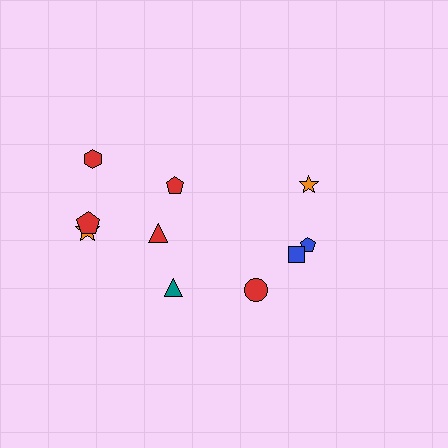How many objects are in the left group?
There are 6 objects.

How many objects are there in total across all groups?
There are 10 objects.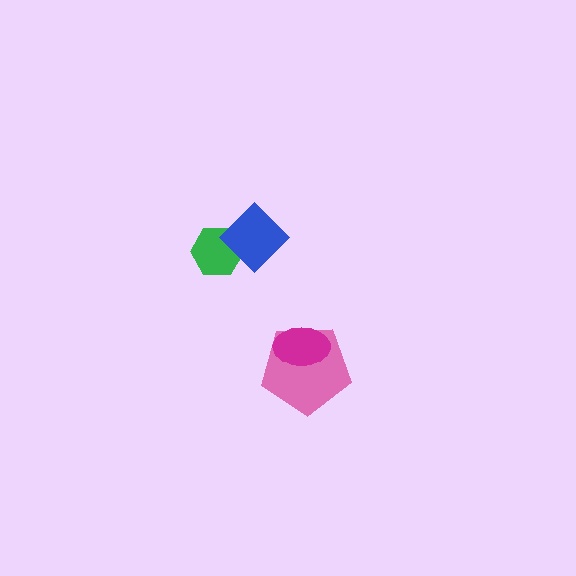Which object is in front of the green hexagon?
The blue diamond is in front of the green hexagon.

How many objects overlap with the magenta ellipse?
1 object overlaps with the magenta ellipse.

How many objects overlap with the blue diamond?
1 object overlaps with the blue diamond.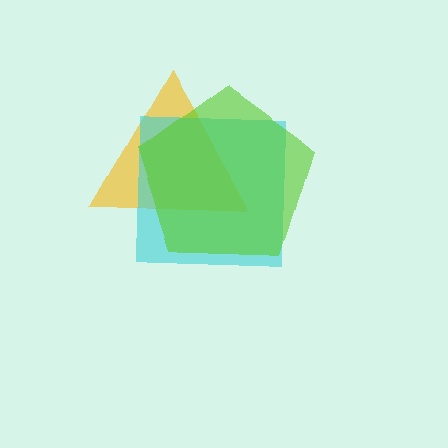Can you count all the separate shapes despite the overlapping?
Yes, there are 3 separate shapes.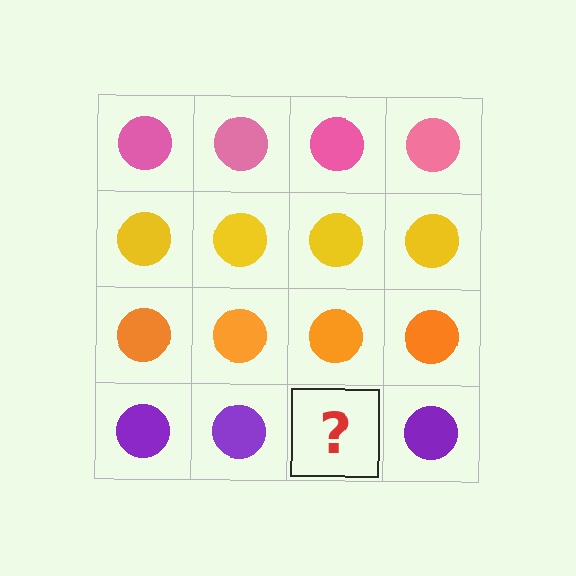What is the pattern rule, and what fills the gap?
The rule is that each row has a consistent color. The gap should be filled with a purple circle.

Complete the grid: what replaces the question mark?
The question mark should be replaced with a purple circle.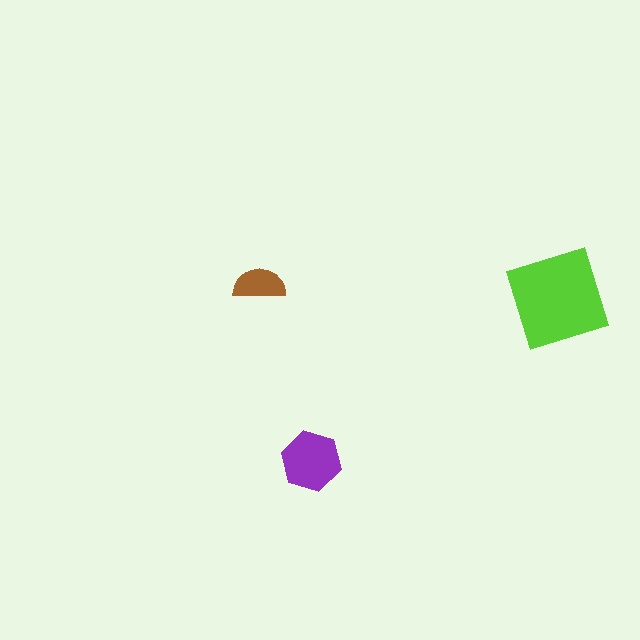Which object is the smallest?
The brown semicircle.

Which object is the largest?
The lime square.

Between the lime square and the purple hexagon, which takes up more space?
The lime square.